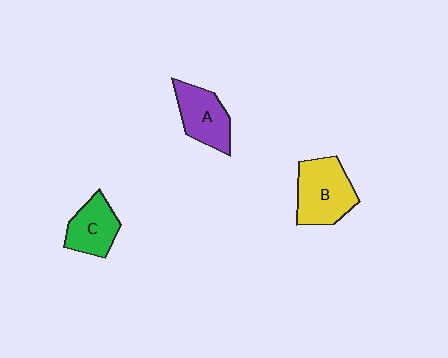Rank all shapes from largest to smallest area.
From largest to smallest: B (yellow), A (purple), C (green).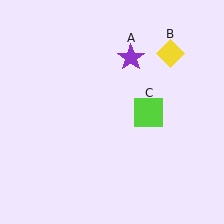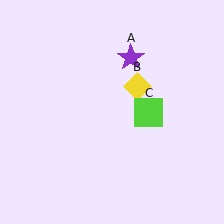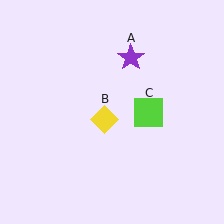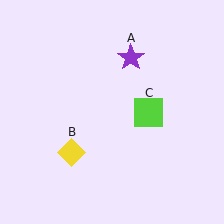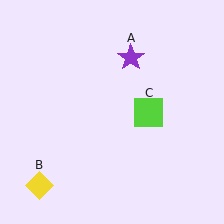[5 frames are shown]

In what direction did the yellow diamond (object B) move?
The yellow diamond (object B) moved down and to the left.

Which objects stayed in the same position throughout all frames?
Purple star (object A) and lime square (object C) remained stationary.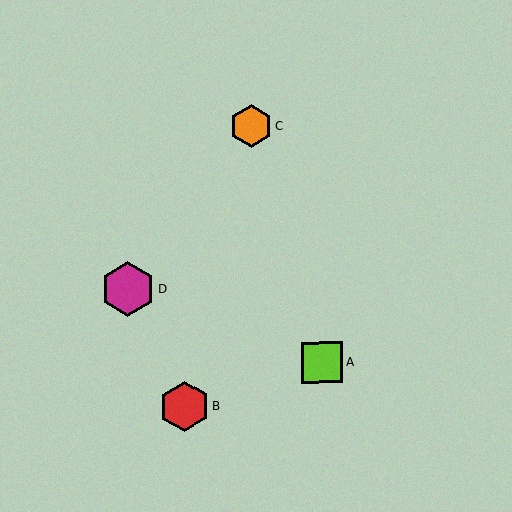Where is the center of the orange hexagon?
The center of the orange hexagon is at (251, 126).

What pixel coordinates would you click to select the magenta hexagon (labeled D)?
Click at (128, 289) to select the magenta hexagon D.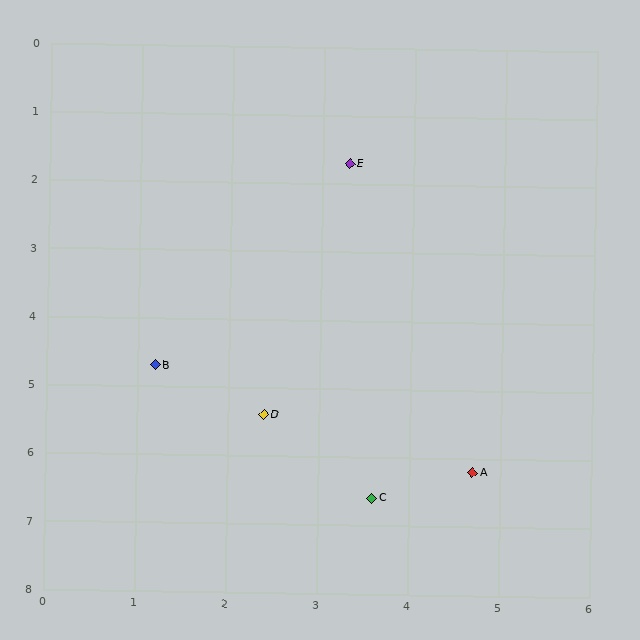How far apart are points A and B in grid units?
Points A and B are about 3.8 grid units apart.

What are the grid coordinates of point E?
Point E is at approximately (3.3, 1.7).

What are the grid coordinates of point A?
Point A is at approximately (4.7, 6.2).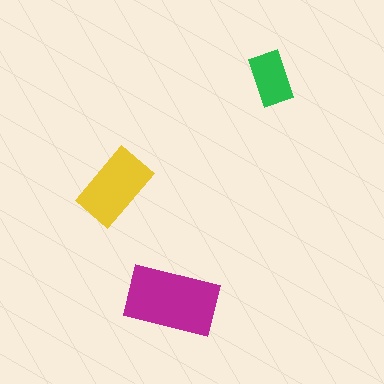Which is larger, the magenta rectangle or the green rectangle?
The magenta one.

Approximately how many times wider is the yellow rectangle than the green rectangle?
About 1.5 times wider.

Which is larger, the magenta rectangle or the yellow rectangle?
The magenta one.